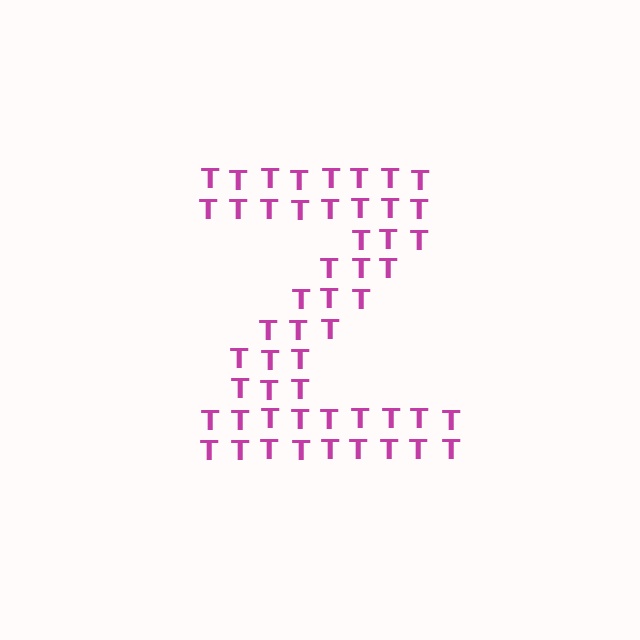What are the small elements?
The small elements are letter T's.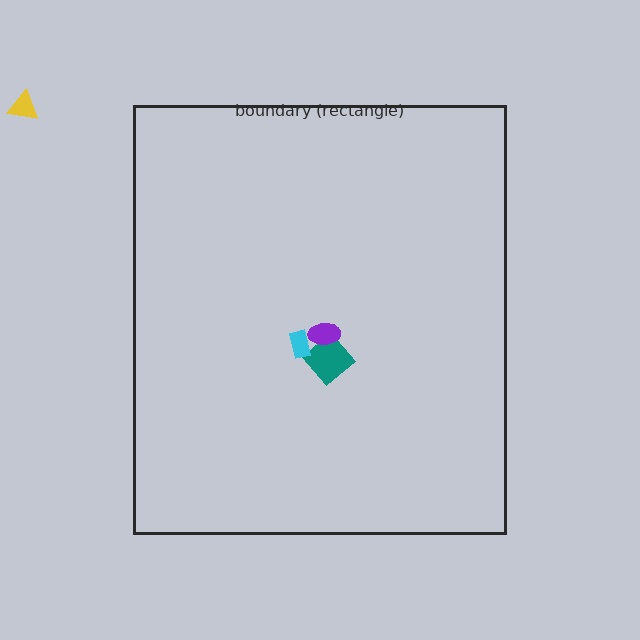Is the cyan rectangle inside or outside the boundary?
Inside.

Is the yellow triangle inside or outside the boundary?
Outside.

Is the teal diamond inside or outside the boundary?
Inside.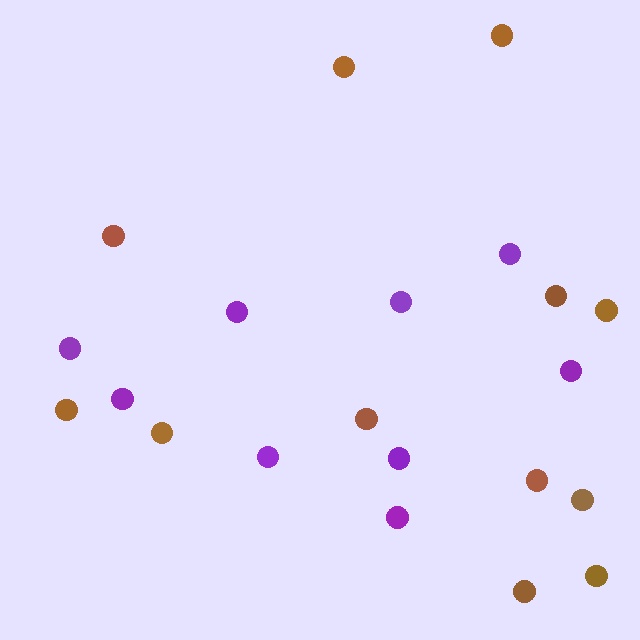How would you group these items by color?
There are 2 groups: one group of brown circles (12) and one group of purple circles (9).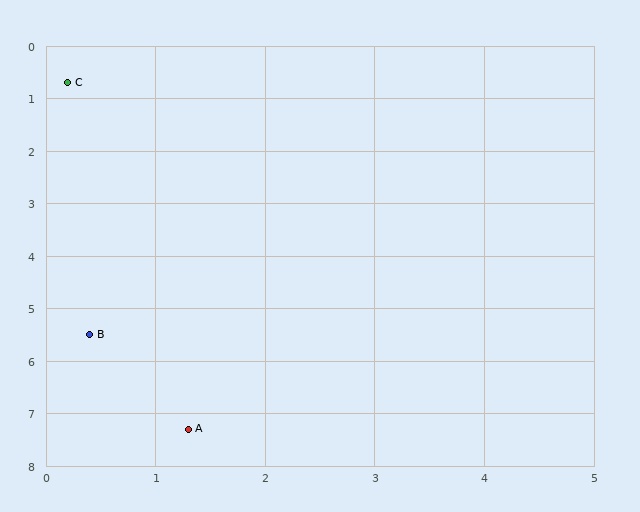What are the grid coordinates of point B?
Point B is at approximately (0.4, 5.5).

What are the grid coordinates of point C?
Point C is at approximately (0.2, 0.7).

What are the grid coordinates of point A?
Point A is at approximately (1.3, 7.3).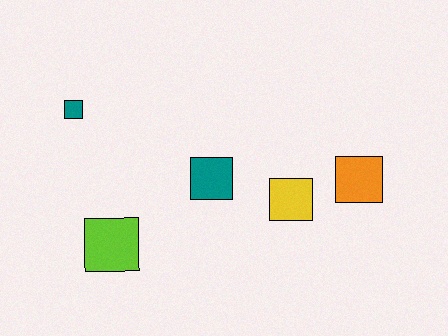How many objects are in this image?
There are 5 objects.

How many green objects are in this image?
There are no green objects.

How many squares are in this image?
There are 5 squares.